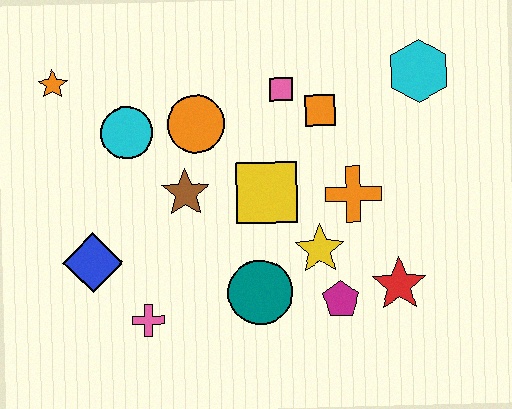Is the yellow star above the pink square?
No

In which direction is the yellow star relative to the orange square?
The yellow star is below the orange square.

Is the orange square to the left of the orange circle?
No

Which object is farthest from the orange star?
The red star is farthest from the orange star.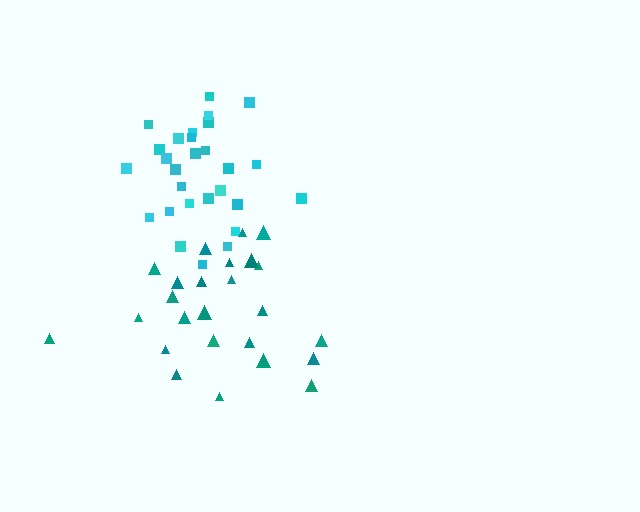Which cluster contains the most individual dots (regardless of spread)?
Cyan (28).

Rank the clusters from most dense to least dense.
cyan, teal.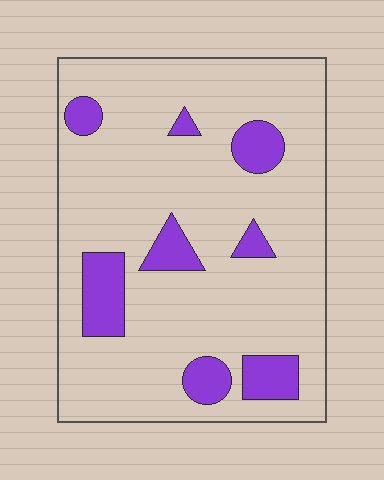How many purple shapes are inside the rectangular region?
8.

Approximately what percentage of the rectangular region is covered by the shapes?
Approximately 15%.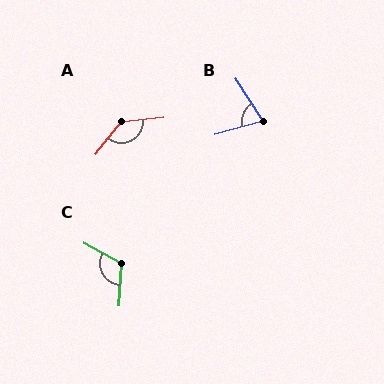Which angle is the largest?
A, at approximately 135 degrees.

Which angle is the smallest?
B, at approximately 73 degrees.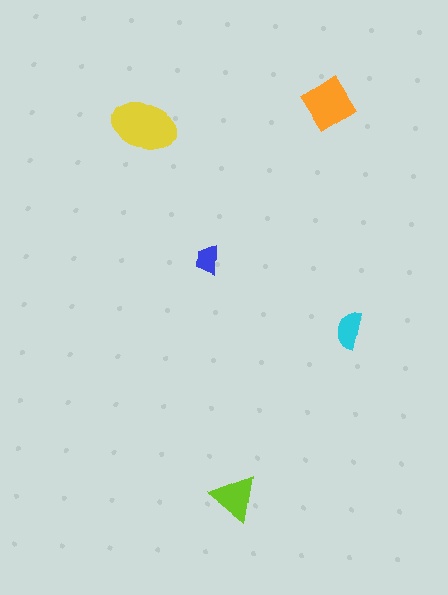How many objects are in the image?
There are 5 objects in the image.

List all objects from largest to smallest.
The yellow ellipse, the orange diamond, the lime triangle, the cyan semicircle, the blue trapezoid.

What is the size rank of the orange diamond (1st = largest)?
2nd.